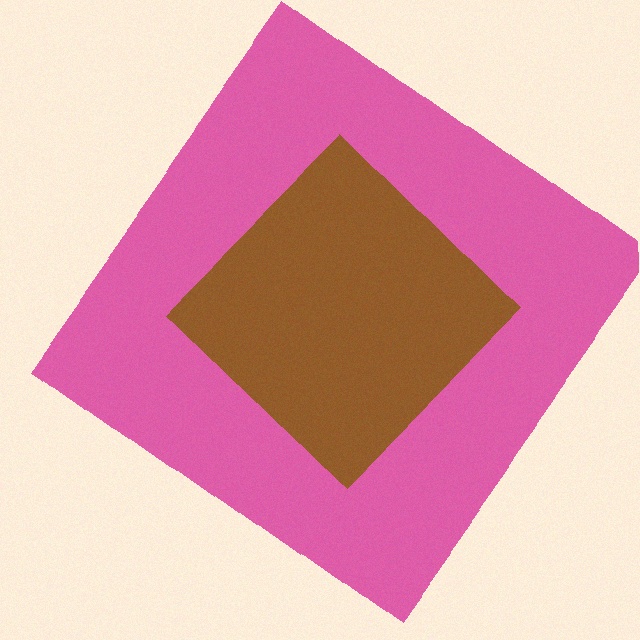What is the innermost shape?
The brown diamond.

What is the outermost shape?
The pink diamond.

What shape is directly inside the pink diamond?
The brown diamond.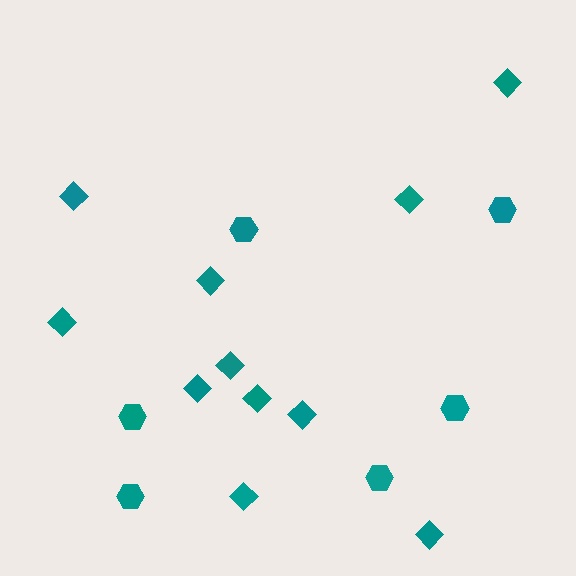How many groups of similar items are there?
There are 2 groups: one group of hexagons (6) and one group of diamonds (11).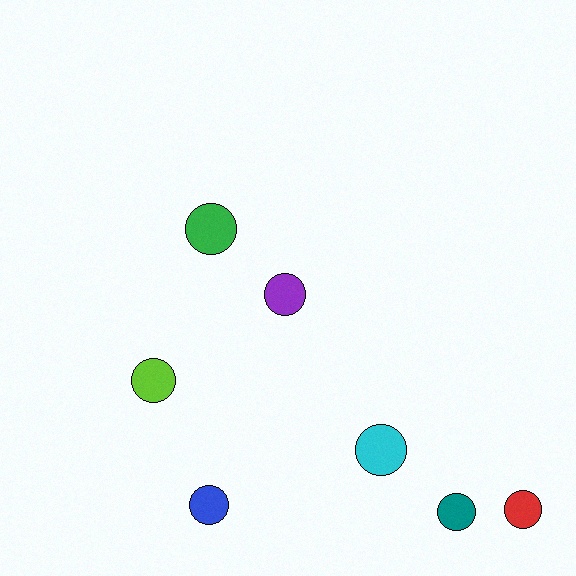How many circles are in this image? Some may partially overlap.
There are 7 circles.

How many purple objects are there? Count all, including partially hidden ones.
There is 1 purple object.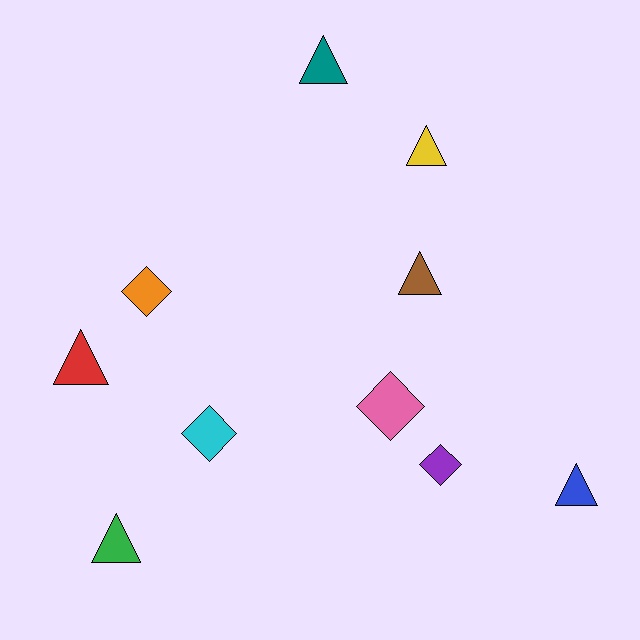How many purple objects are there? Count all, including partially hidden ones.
There is 1 purple object.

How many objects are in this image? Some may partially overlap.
There are 10 objects.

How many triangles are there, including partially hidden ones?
There are 6 triangles.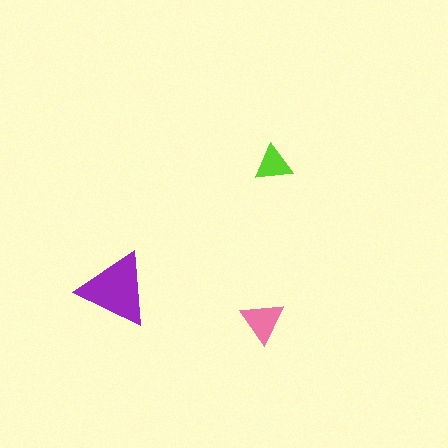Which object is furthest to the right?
The lime triangle is rightmost.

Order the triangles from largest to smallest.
the purple one, the pink one, the lime one.